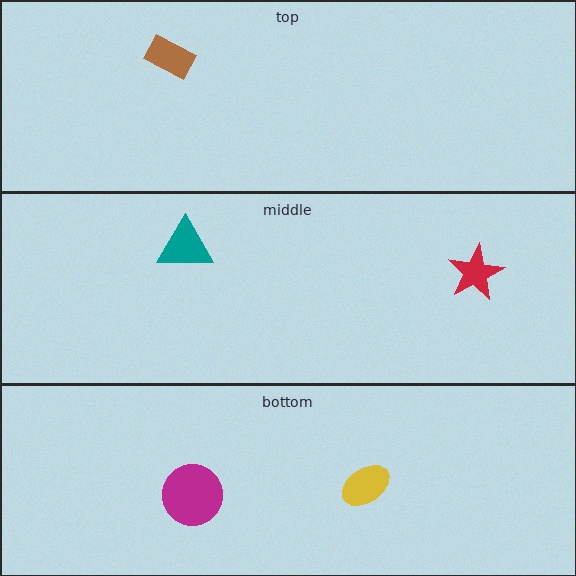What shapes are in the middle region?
The red star, the teal triangle.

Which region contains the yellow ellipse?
The bottom region.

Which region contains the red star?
The middle region.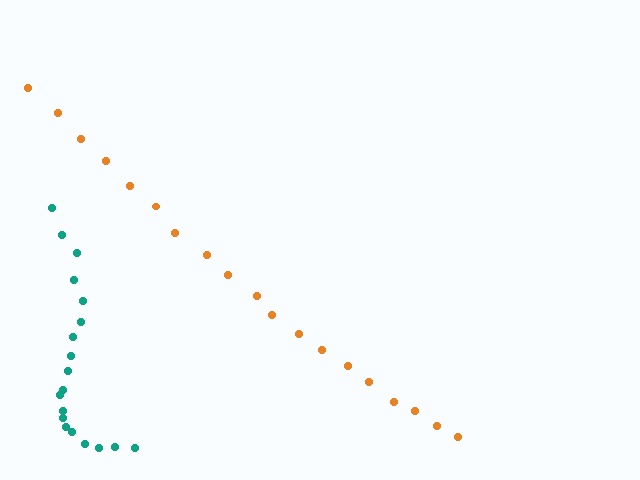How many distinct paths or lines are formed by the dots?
There are 2 distinct paths.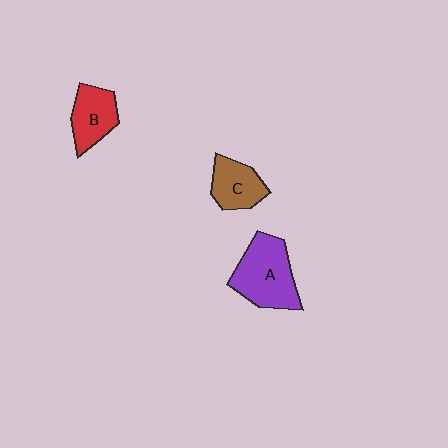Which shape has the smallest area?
Shape C (brown).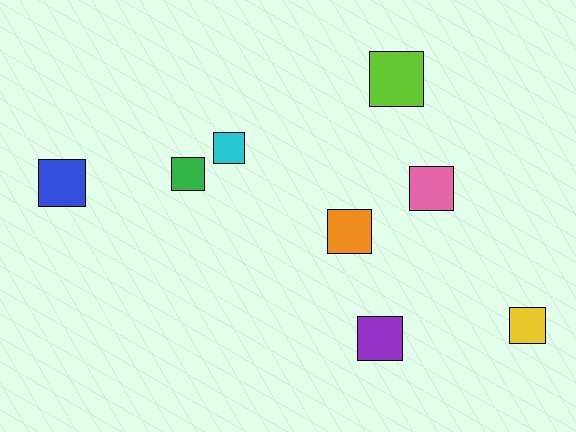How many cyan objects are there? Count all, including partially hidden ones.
There is 1 cyan object.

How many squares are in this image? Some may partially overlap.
There are 8 squares.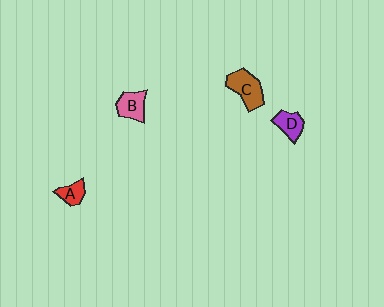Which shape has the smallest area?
Shape A (red).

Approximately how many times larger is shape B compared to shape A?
Approximately 1.5 times.